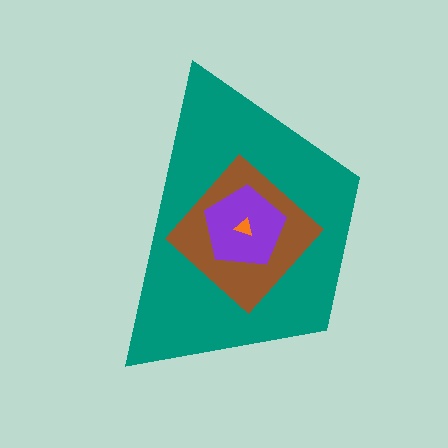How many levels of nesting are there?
4.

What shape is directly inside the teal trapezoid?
The brown diamond.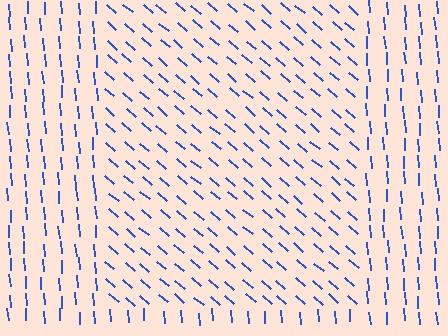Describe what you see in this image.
The image is filled with small blue line segments. A rectangle region in the image has lines oriented differently from the surrounding lines, creating a visible texture boundary.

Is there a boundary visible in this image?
Yes, there is a texture boundary formed by a change in line orientation.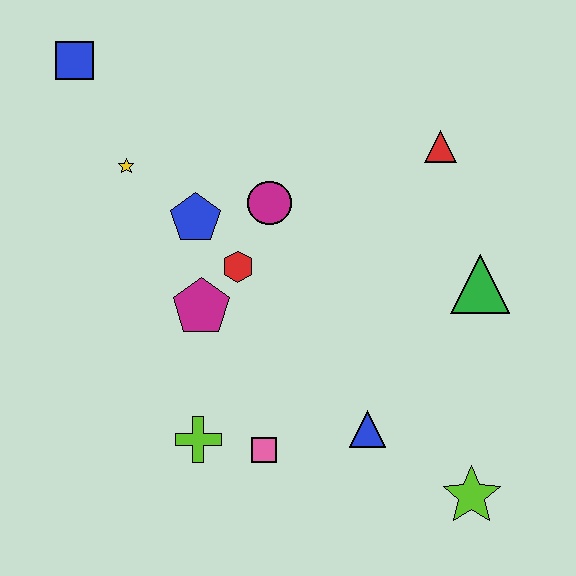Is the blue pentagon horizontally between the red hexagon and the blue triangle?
No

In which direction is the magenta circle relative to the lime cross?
The magenta circle is above the lime cross.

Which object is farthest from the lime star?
The blue square is farthest from the lime star.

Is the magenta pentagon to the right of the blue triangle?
No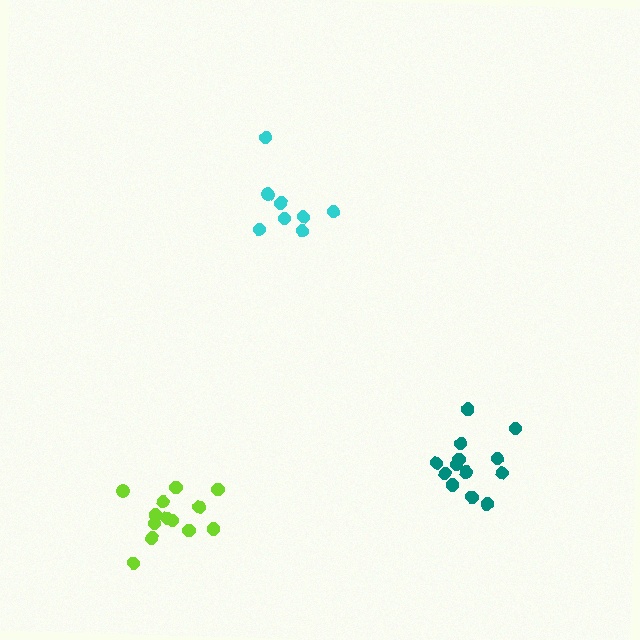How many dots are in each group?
Group 1: 8 dots, Group 2: 13 dots, Group 3: 13 dots (34 total).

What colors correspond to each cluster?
The clusters are colored: cyan, lime, teal.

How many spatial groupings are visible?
There are 3 spatial groupings.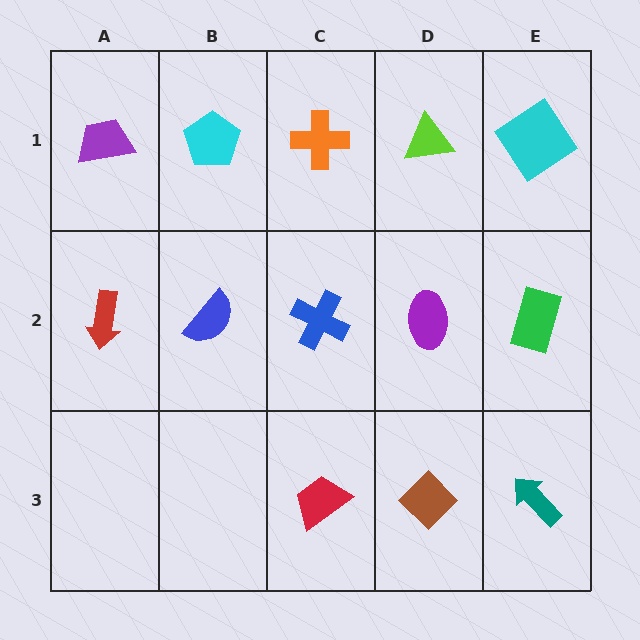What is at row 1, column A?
A purple trapezoid.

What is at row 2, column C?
A blue cross.